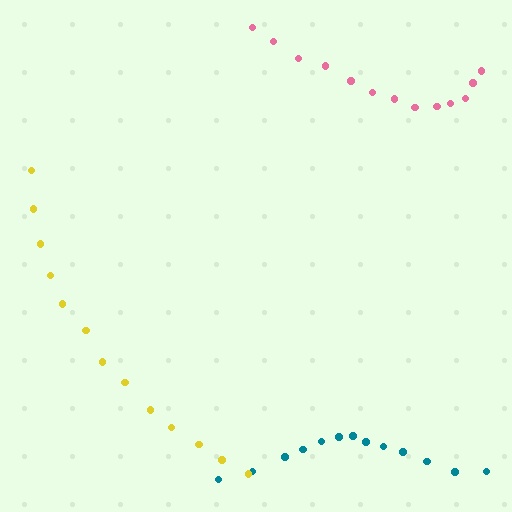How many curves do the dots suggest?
There are 3 distinct paths.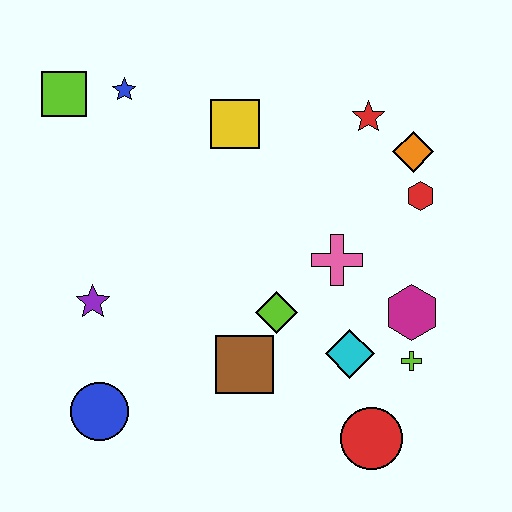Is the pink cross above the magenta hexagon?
Yes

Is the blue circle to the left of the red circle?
Yes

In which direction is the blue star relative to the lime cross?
The blue star is to the left of the lime cross.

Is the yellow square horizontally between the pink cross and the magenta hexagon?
No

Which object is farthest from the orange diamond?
The blue circle is farthest from the orange diamond.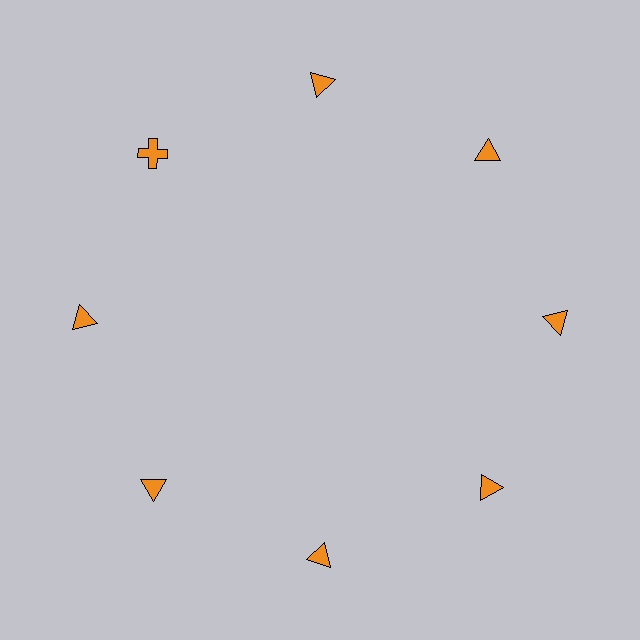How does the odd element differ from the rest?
It has a different shape: cross instead of triangle.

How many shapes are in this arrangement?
There are 8 shapes arranged in a ring pattern.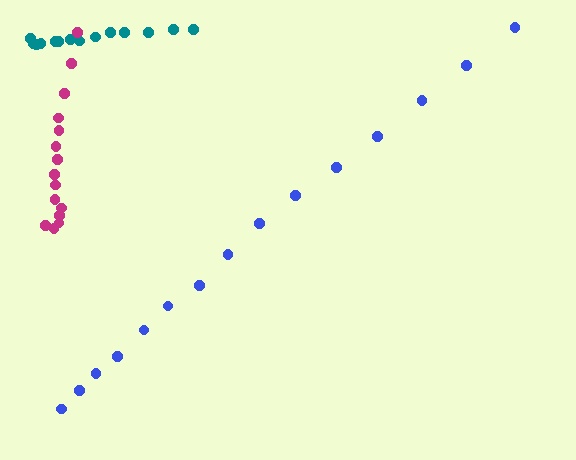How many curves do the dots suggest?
There are 3 distinct paths.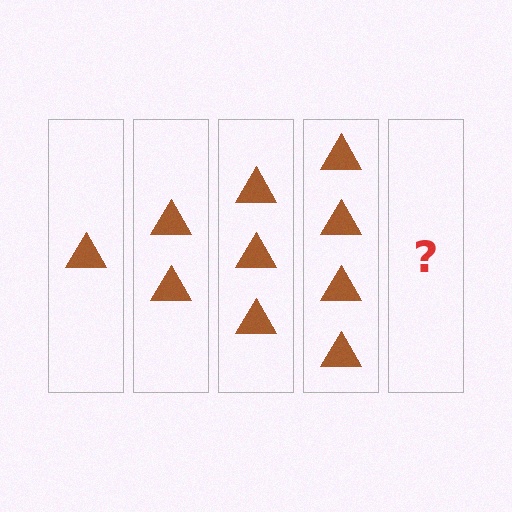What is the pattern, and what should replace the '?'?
The pattern is that each step adds one more triangle. The '?' should be 5 triangles.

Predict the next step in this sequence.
The next step is 5 triangles.